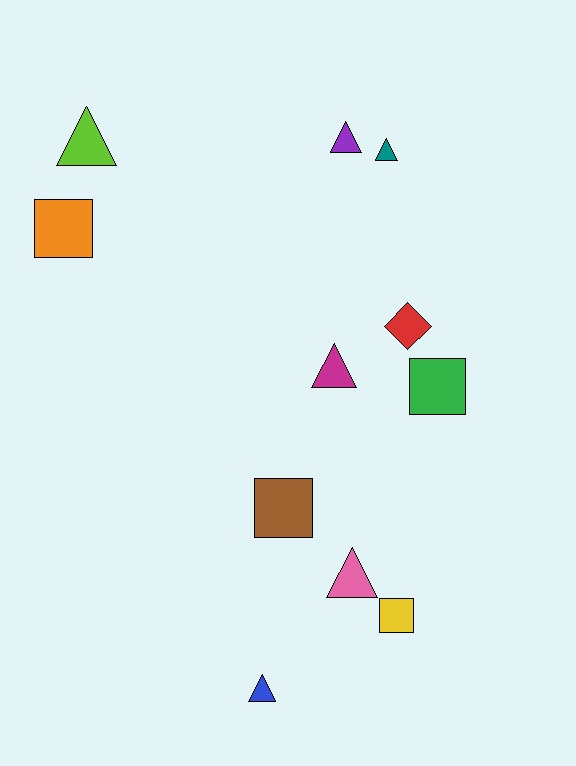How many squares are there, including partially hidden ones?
There are 4 squares.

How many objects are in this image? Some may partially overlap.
There are 11 objects.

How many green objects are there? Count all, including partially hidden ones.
There is 1 green object.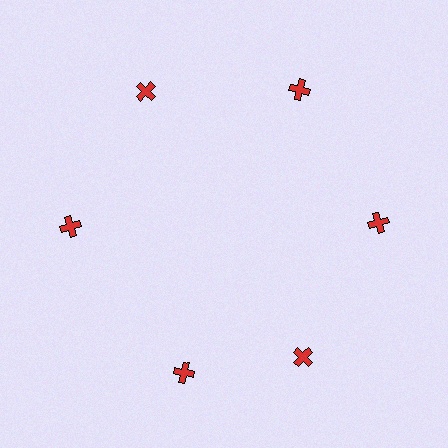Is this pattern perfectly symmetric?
No. The 6 red crosses are arranged in a ring, but one element near the 7 o'clock position is rotated out of alignment along the ring, breaking the 6-fold rotational symmetry.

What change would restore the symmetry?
The symmetry would be restored by rotating it back into even spacing with its neighbors so that all 6 crosses sit at equal angles and equal distance from the center.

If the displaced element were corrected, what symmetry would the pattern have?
It would have 6-fold rotational symmetry — the pattern would map onto itself every 60 degrees.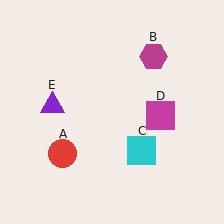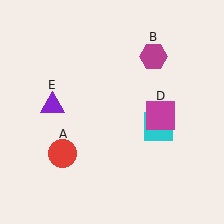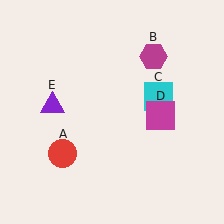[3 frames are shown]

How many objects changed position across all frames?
1 object changed position: cyan square (object C).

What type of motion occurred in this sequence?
The cyan square (object C) rotated counterclockwise around the center of the scene.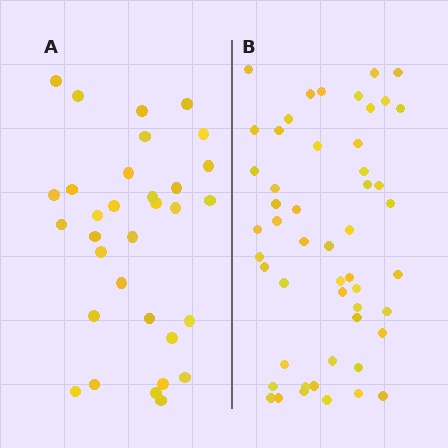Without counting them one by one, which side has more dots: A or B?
Region B (the right region) has more dots.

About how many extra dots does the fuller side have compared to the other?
Region B has approximately 20 more dots than region A.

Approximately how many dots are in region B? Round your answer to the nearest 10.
About 50 dots. (The exact count is 51, which rounds to 50.)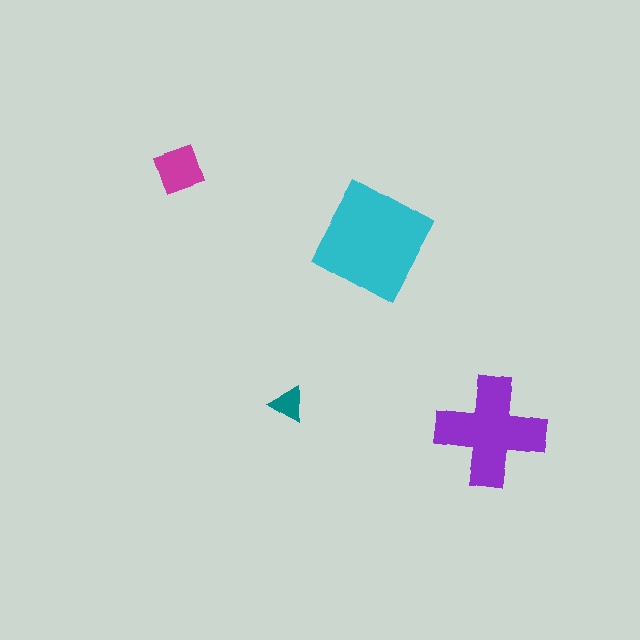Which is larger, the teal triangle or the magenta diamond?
The magenta diamond.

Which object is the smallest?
The teal triangle.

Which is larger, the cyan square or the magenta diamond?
The cyan square.